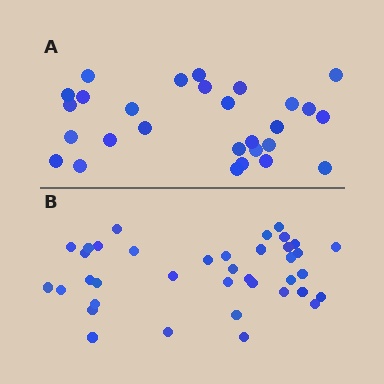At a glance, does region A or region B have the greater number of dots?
Region B (the bottom region) has more dots.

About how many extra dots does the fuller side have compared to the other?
Region B has roughly 10 or so more dots than region A.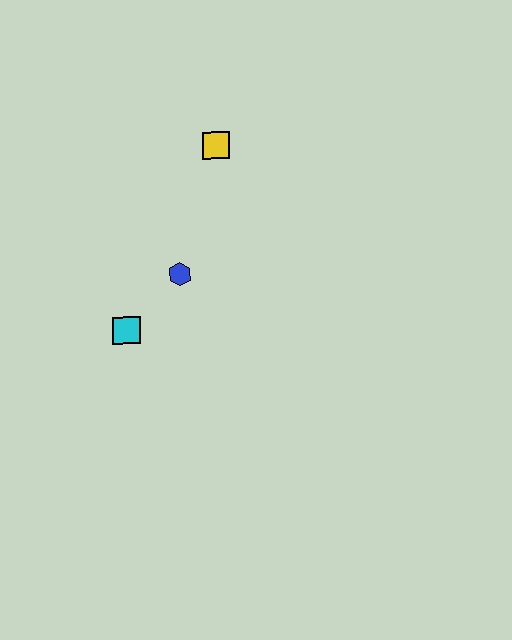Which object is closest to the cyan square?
The blue hexagon is closest to the cyan square.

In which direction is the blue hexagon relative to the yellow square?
The blue hexagon is below the yellow square.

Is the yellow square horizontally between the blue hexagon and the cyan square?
No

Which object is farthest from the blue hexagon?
The yellow square is farthest from the blue hexagon.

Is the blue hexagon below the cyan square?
No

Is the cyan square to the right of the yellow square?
No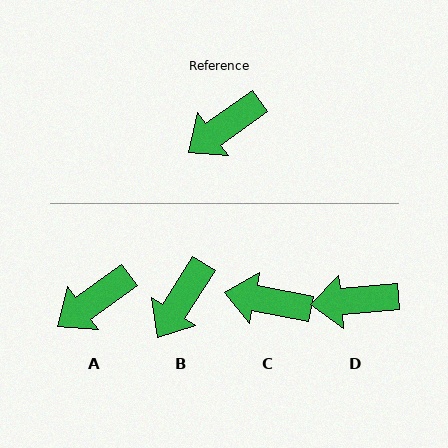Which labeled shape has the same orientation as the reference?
A.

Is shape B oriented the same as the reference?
No, it is off by about 22 degrees.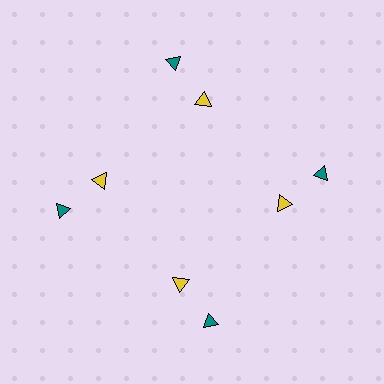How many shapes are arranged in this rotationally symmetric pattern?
There are 8 shapes, arranged in 4 groups of 2.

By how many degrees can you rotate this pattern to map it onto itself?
The pattern maps onto itself every 90 degrees of rotation.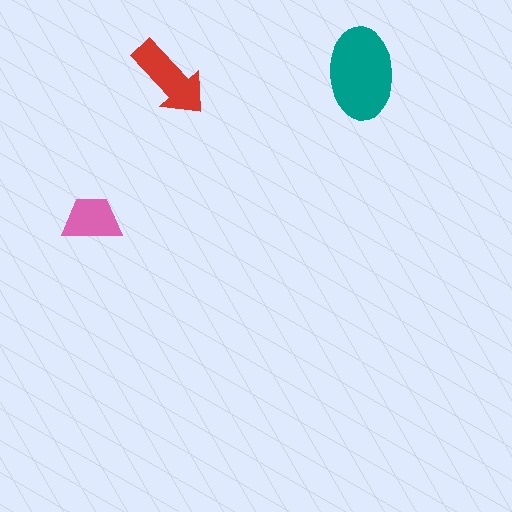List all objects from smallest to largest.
The pink trapezoid, the red arrow, the teal ellipse.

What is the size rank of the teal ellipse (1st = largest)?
1st.